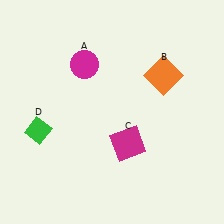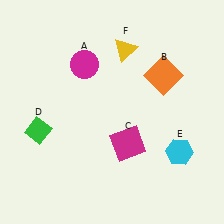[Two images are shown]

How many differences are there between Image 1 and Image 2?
There are 2 differences between the two images.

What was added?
A cyan hexagon (E), a yellow triangle (F) were added in Image 2.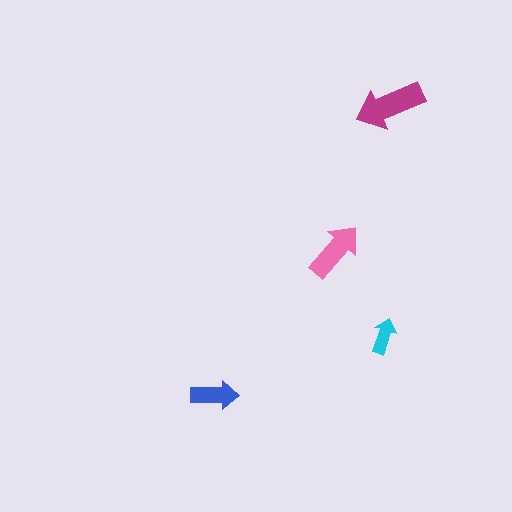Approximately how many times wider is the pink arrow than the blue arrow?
About 1.5 times wider.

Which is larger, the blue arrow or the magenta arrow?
The magenta one.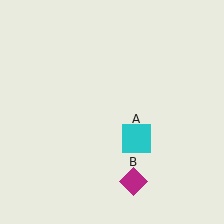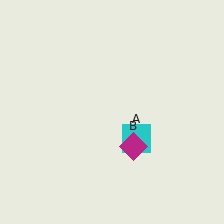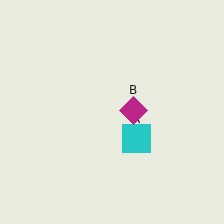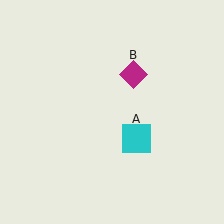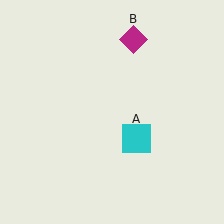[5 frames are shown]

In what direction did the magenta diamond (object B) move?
The magenta diamond (object B) moved up.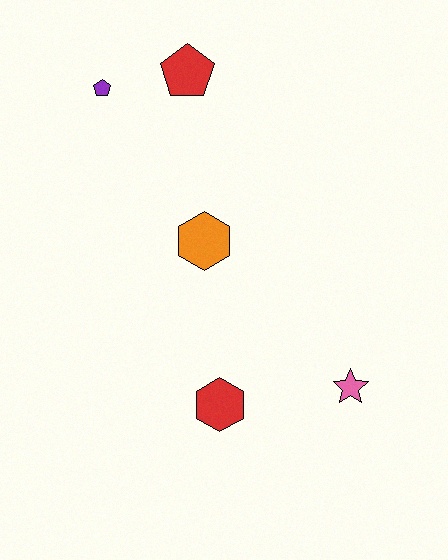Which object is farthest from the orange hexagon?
The pink star is farthest from the orange hexagon.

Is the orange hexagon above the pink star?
Yes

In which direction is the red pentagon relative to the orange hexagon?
The red pentagon is above the orange hexagon.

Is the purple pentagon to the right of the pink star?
No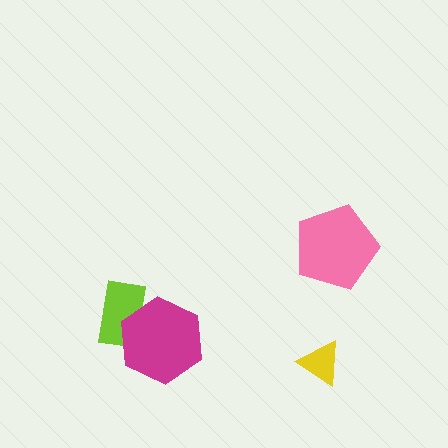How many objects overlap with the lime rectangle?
1 object overlaps with the lime rectangle.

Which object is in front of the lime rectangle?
The magenta hexagon is in front of the lime rectangle.